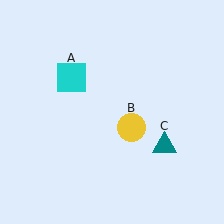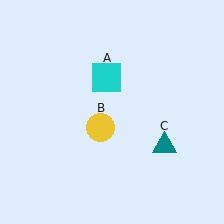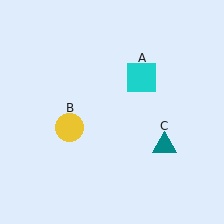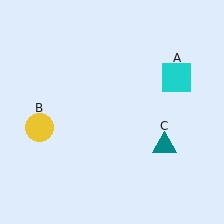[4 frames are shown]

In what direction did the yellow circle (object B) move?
The yellow circle (object B) moved left.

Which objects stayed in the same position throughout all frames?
Teal triangle (object C) remained stationary.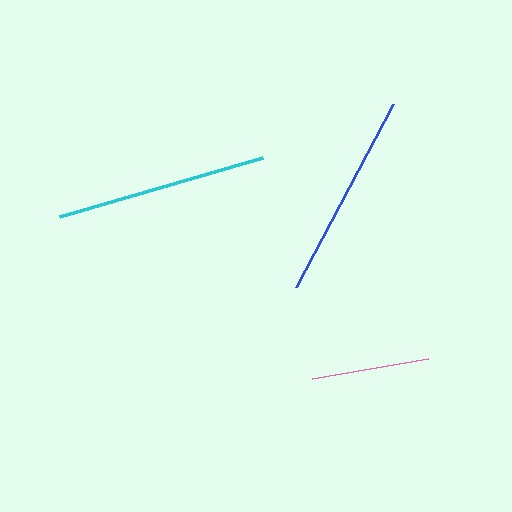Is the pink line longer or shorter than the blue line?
The blue line is longer than the pink line.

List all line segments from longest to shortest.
From longest to shortest: cyan, blue, pink.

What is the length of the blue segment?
The blue segment is approximately 207 pixels long.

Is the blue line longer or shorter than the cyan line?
The cyan line is longer than the blue line.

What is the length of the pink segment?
The pink segment is approximately 117 pixels long.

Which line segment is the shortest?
The pink line is the shortest at approximately 117 pixels.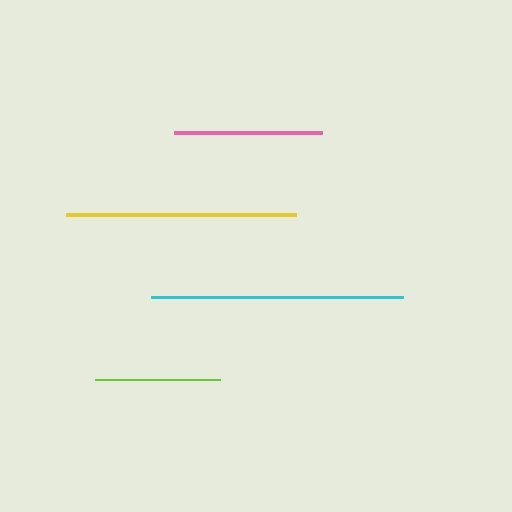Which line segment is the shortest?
The lime line is the shortest at approximately 126 pixels.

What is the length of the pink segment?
The pink segment is approximately 148 pixels long.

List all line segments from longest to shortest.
From longest to shortest: cyan, yellow, pink, lime.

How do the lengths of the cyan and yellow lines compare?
The cyan and yellow lines are approximately the same length.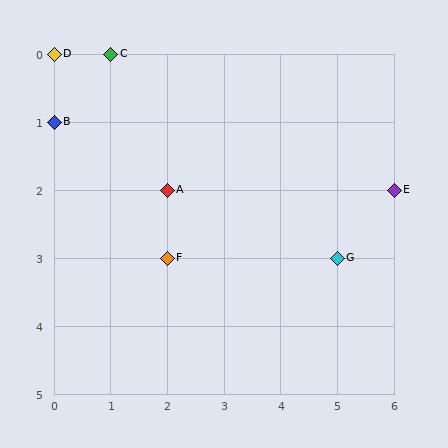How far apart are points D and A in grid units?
Points D and A are 2 columns and 2 rows apart (about 2.8 grid units diagonally).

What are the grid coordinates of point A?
Point A is at grid coordinates (2, 2).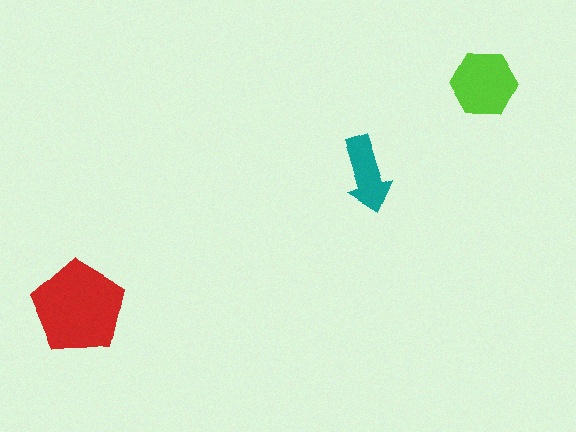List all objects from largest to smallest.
The red pentagon, the lime hexagon, the teal arrow.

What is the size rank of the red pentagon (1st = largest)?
1st.